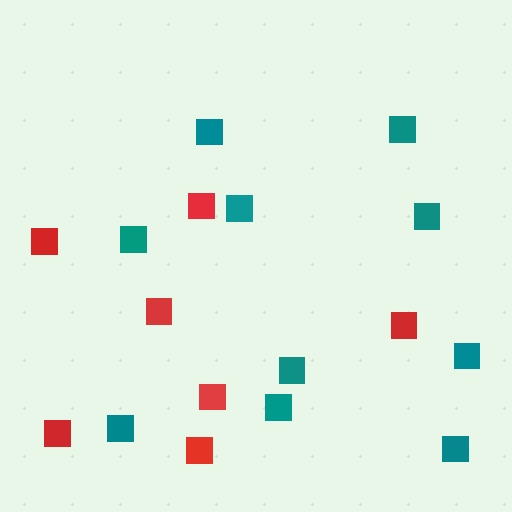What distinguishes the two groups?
There are 2 groups: one group of teal squares (10) and one group of red squares (7).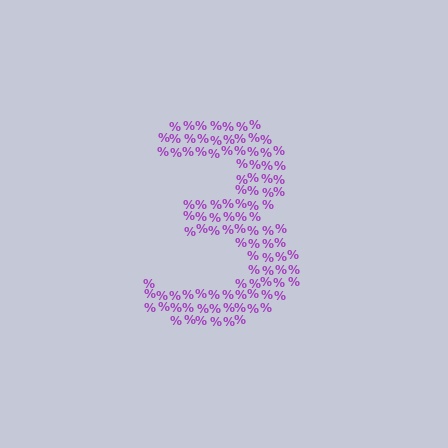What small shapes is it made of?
It is made of small percent signs.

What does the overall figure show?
The overall figure shows the digit 3.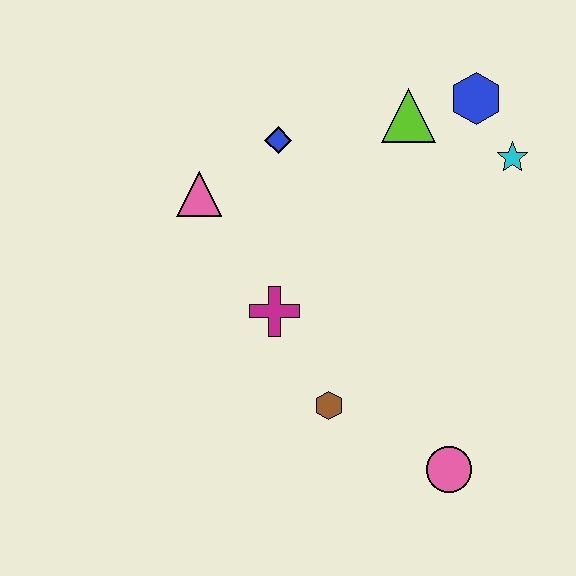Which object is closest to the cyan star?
The blue hexagon is closest to the cyan star.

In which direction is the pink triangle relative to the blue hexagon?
The pink triangle is to the left of the blue hexagon.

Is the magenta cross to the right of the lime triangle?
No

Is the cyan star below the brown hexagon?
No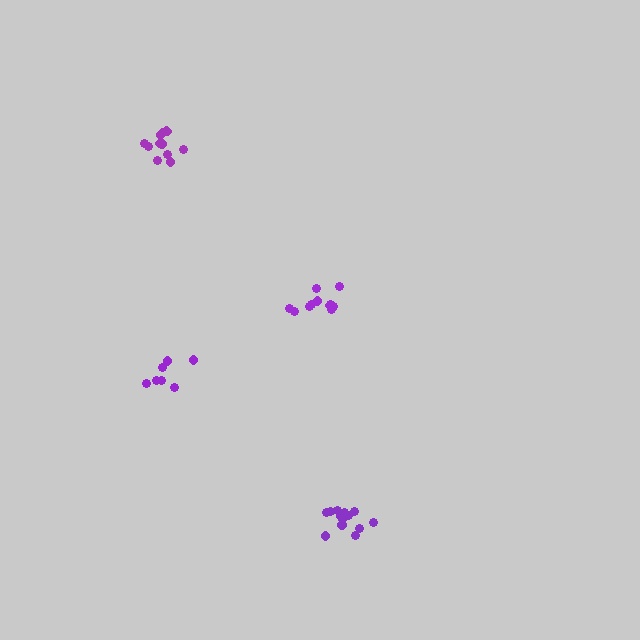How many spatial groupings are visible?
There are 4 spatial groupings.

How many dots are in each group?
Group 1: 11 dots, Group 2: 12 dots, Group 3: 13 dots, Group 4: 7 dots (43 total).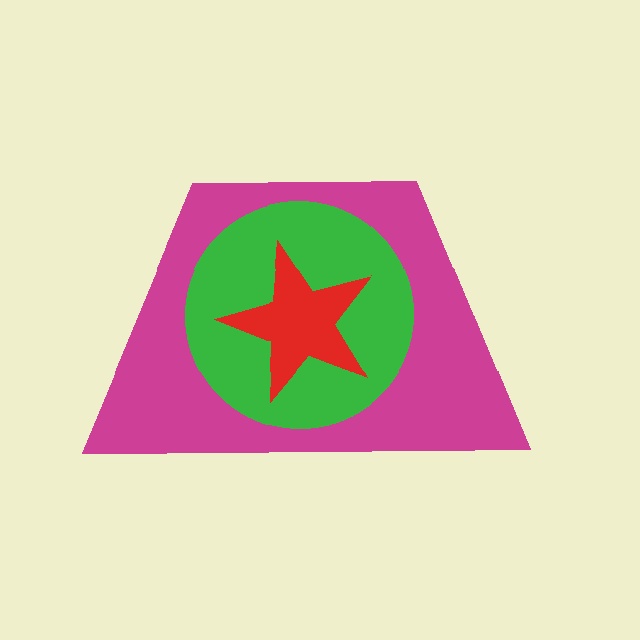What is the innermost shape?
The red star.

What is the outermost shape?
The magenta trapezoid.